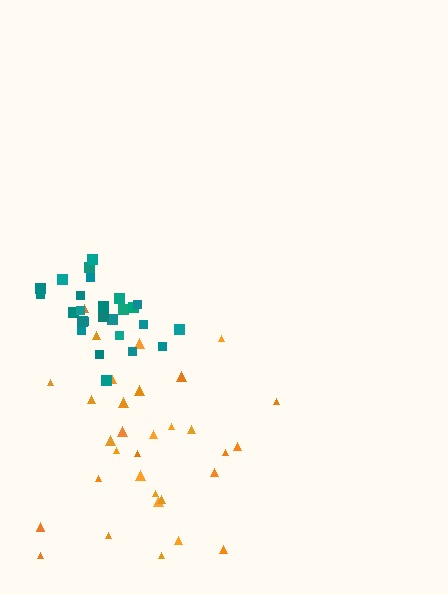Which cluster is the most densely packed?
Teal.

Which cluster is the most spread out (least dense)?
Orange.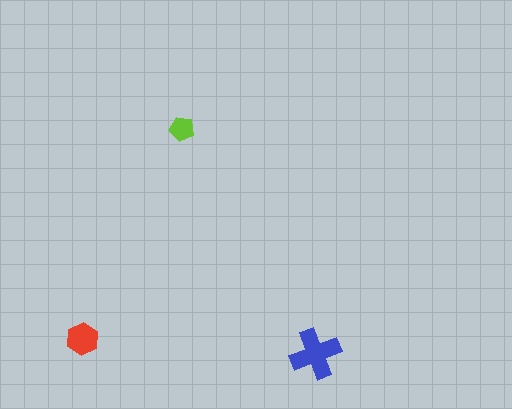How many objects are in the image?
There are 3 objects in the image.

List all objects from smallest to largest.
The lime pentagon, the red hexagon, the blue cross.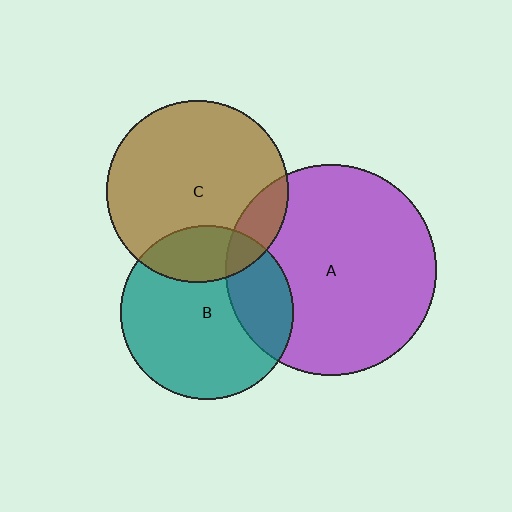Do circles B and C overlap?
Yes.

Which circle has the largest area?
Circle A (purple).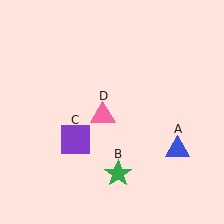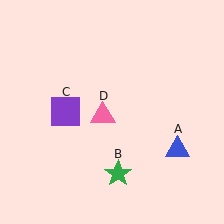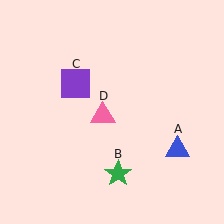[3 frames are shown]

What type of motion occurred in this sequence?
The purple square (object C) rotated clockwise around the center of the scene.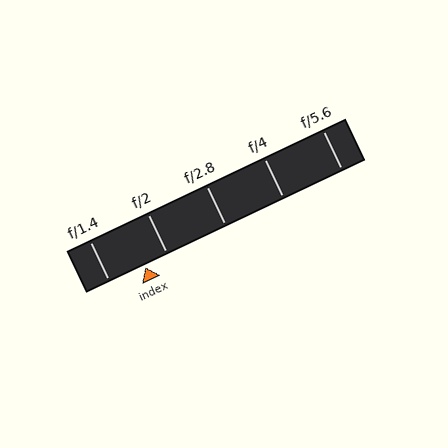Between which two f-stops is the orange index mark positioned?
The index mark is between f/1.4 and f/2.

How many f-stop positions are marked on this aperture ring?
There are 5 f-stop positions marked.